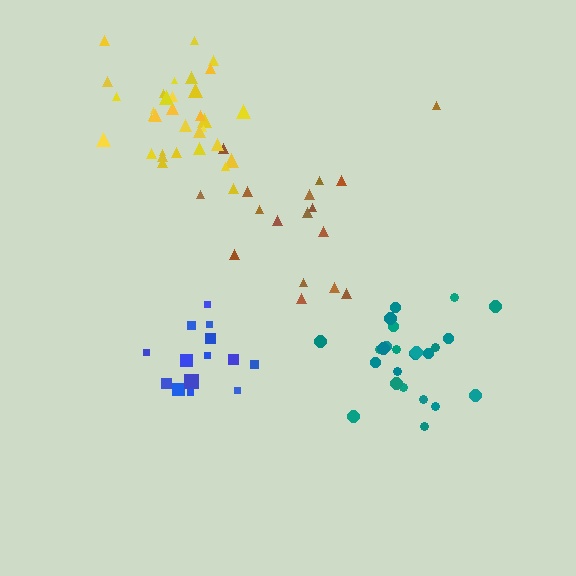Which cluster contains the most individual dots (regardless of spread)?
Yellow (33).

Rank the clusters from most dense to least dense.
blue, yellow, teal, brown.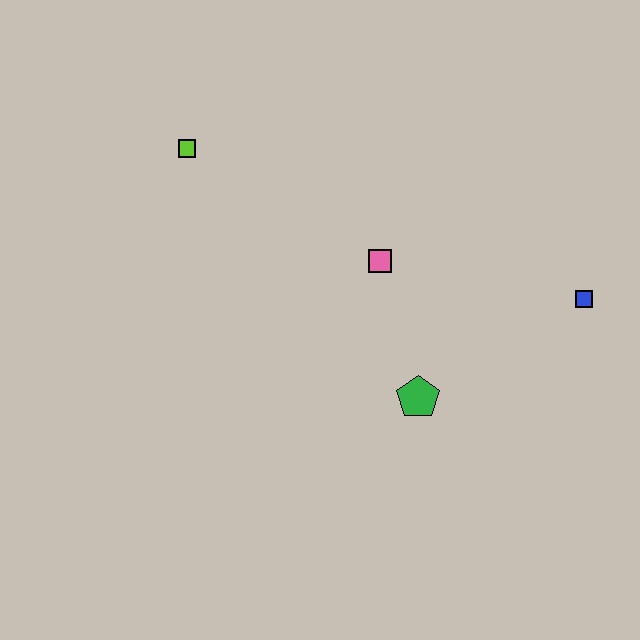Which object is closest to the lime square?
The pink square is closest to the lime square.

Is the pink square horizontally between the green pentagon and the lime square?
Yes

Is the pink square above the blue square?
Yes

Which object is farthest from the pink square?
The lime square is farthest from the pink square.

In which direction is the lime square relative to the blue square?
The lime square is to the left of the blue square.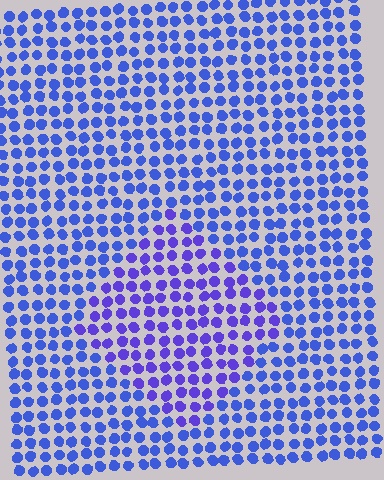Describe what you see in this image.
The image is filled with small blue elements in a uniform arrangement. A diamond-shaped region is visible where the elements are tinted to a slightly different hue, forming a subtle color boundary.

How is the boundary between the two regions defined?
The boundary is defined purely by a slight shift in hue (about 24 degrees). Spacing, size, and orientation are identical on both sides.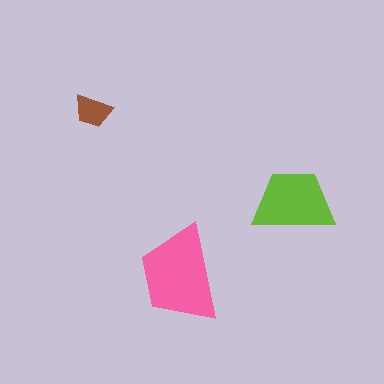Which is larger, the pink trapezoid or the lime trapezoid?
The pink one.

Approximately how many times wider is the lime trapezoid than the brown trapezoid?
About 2 times wider.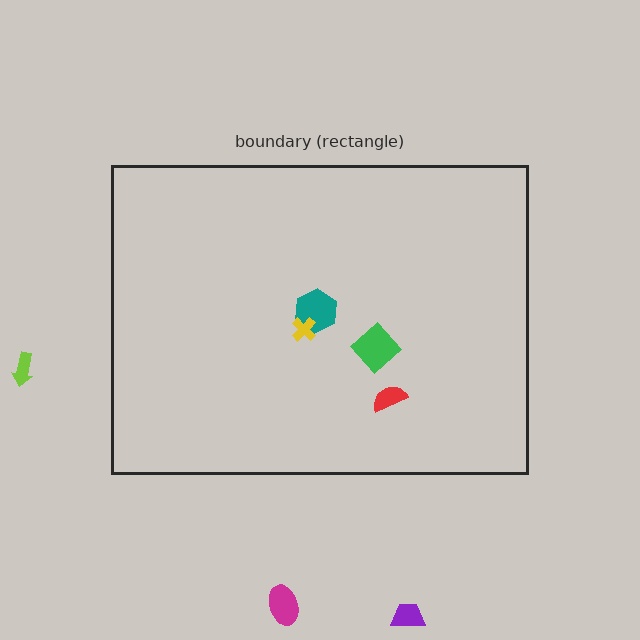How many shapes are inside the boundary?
4 inside, 3 outside.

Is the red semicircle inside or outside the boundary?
Inside.